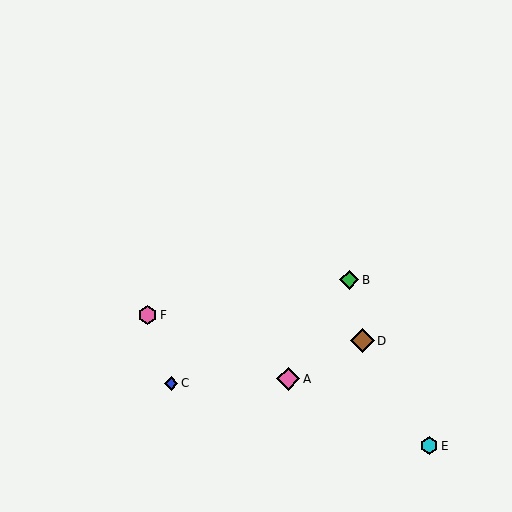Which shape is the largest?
The brown diamond (labeled D) is the largest.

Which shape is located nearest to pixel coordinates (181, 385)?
The blue diamond (labeled C) at (171, 383) is nearest to that location.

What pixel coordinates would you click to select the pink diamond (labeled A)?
Click at (288, 379) to select the pink diamond A.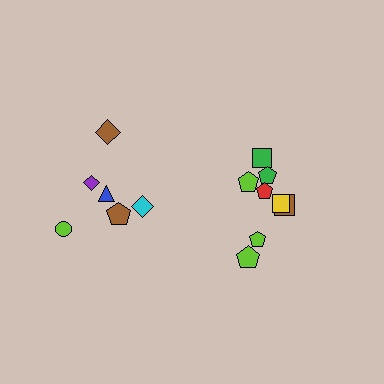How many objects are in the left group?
There are 6 objects.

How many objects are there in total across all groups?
There are 14 objects.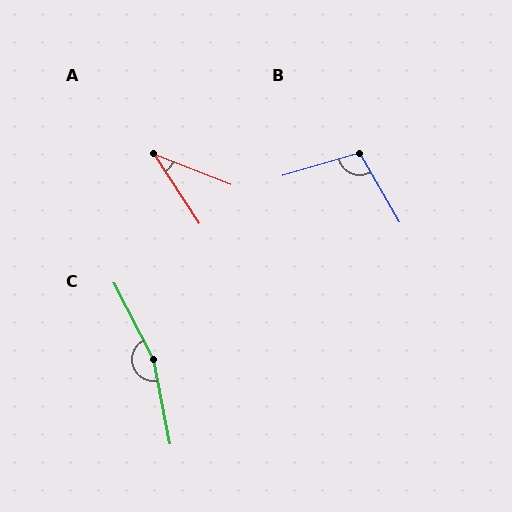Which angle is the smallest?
A, at approximately 35 degrees.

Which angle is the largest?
C, at approximately 164 degrees.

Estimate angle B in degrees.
Approximately 104 degrees.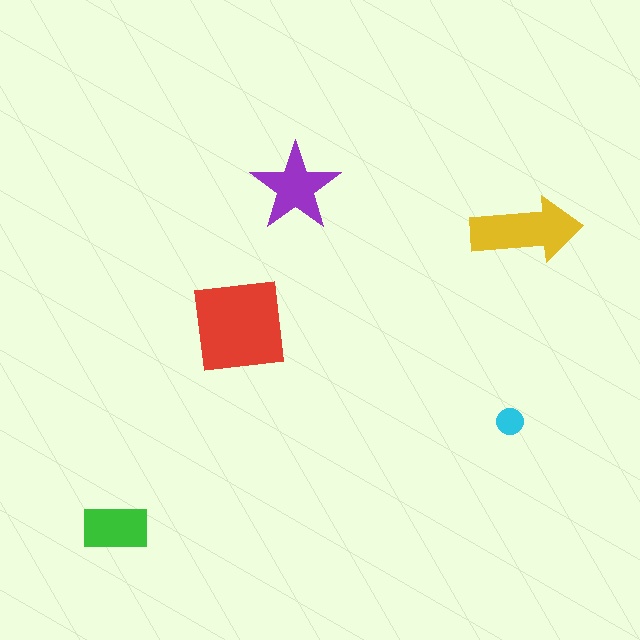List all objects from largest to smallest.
The red square, the yellow arrow, the purple star, the green rectangle, the cyan circle.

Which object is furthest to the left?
The green rectangle is leftmost.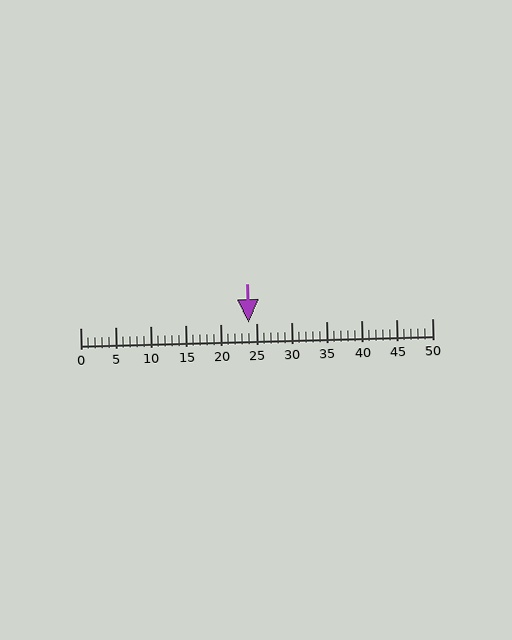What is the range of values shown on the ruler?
The ruler shows values from 0 to 50.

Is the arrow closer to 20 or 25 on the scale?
The arrow is closer to 25.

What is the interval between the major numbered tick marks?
The major tick marks are spaced 5 units apart.